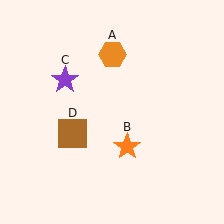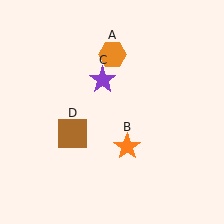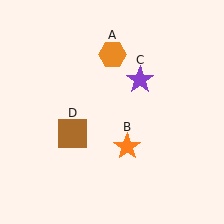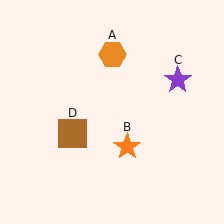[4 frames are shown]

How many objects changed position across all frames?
1 object changed position: purple star (object C).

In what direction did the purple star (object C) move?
The purple star (object C) moved right.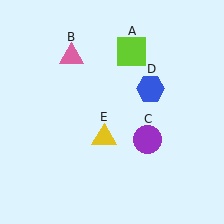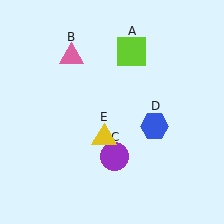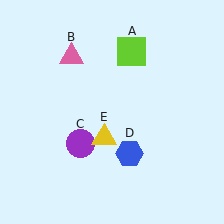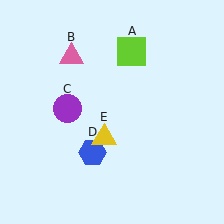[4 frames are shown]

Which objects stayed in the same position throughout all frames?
Lime square (object A) and pink triangle (object B) and yellow triangle (object E) remained stationary.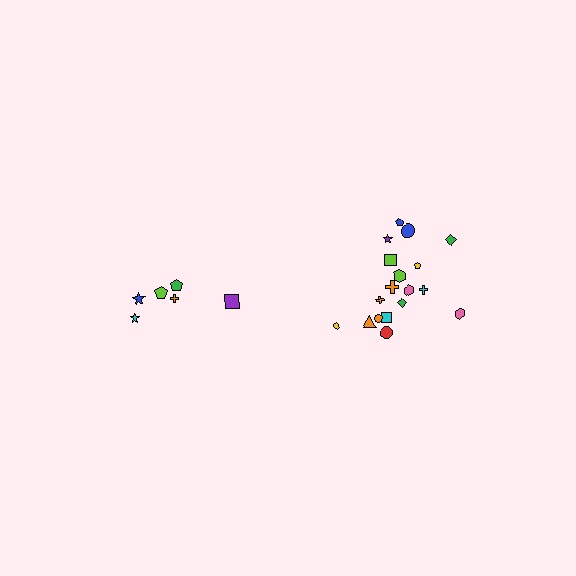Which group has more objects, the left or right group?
The right group.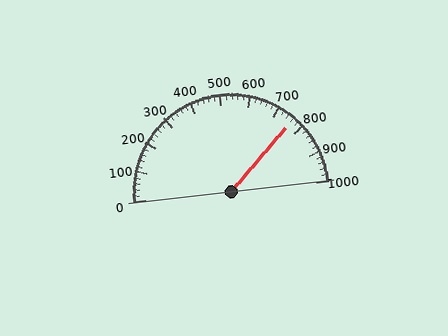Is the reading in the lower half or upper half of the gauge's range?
The reading is in the upper half of the range (0 to 1000).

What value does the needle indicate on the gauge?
The needle indicates approximately 760.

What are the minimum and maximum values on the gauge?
The gauge ranges from 0 to 1000.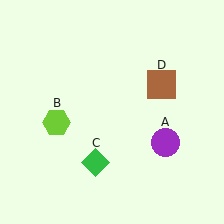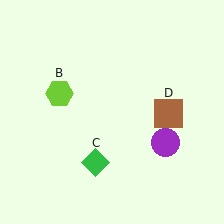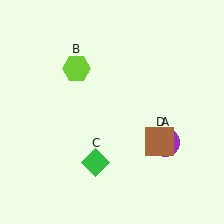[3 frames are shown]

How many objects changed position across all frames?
2 objects changed position: lime hexagon (object B), brown square (object D).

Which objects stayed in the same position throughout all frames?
Purple circle (object A) and green diamond (object C) remained stationary.